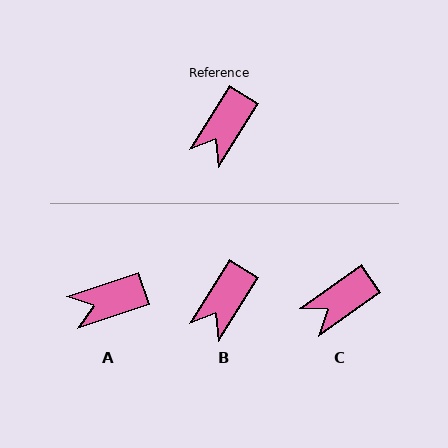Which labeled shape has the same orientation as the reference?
B.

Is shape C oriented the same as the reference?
No, it is off by about 22 degrees.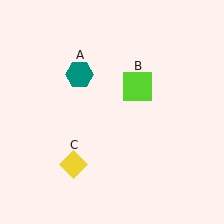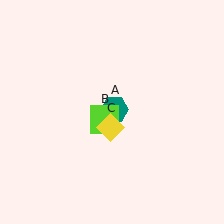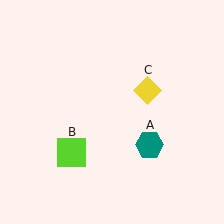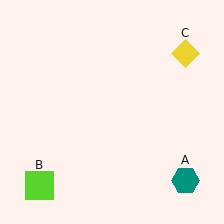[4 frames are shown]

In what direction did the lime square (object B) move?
The lime square (object B) moved down and to the left.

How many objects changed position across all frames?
3 objects changed position: teal hexagon (object A), lime square (object B), yellow diamond (object C).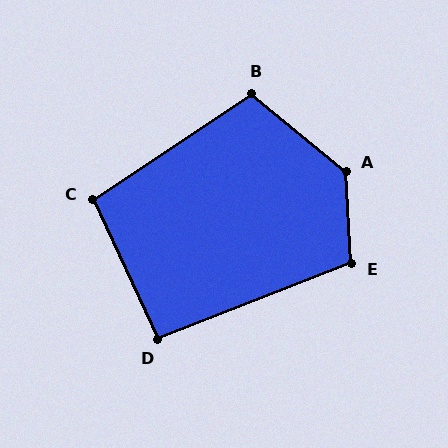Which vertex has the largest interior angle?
A, at approximately 132 degrees.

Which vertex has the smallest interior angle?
D, at approximately 93 degrees.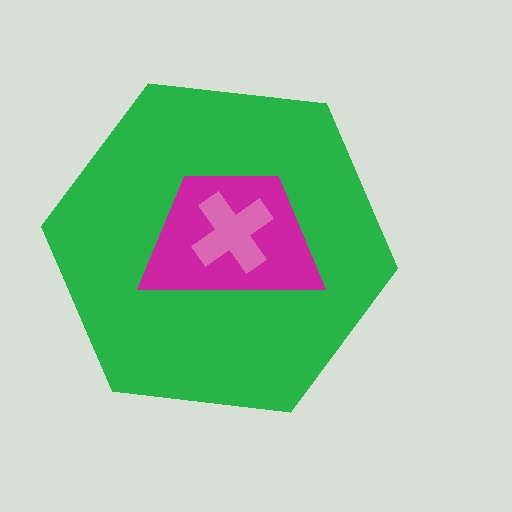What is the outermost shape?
The green hexagon.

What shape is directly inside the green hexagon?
The magenta trapezoid.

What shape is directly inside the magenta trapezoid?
The pink cross.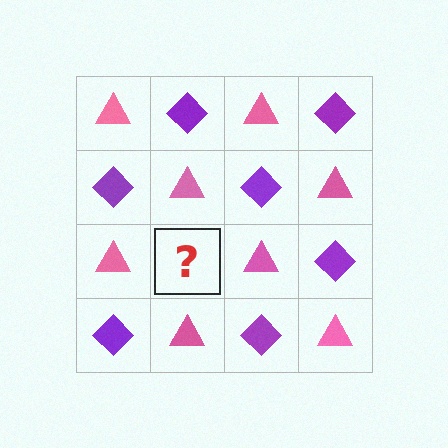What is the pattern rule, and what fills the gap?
The rule is that it alternates pink triangle and purple diamond in a checkerboard pattern. The gap should be filled with a purple diamond.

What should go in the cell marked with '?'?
The missing cell should contain a purple diamond.